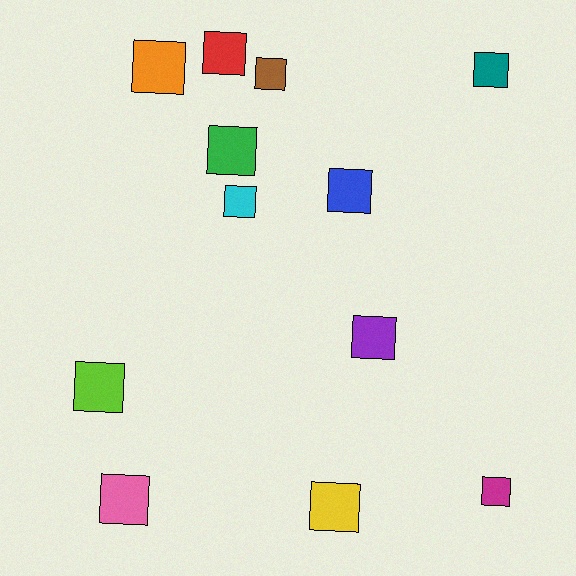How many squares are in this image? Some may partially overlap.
There are 12 squares.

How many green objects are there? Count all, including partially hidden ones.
There is 1 green object.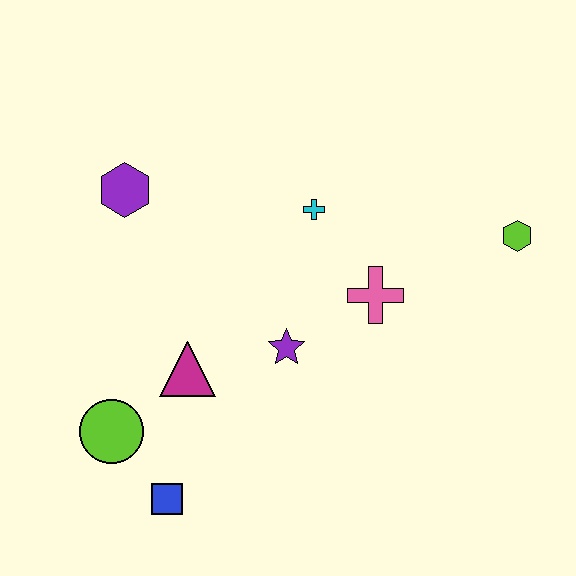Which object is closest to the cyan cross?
The pink cross is closest to the cyan cross.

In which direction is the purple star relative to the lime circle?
The purple star is to the right of the lime circle.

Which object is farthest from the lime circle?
The lime hexagon is farthest from the lime circle.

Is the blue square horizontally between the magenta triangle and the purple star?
No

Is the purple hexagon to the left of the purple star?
Yes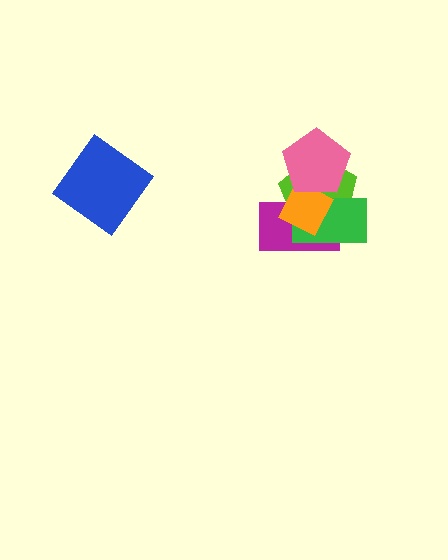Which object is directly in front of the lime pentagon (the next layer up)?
The green rectangle is directly in front of the lime pentagon.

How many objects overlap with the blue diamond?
0 objects overlap with the blue diamond.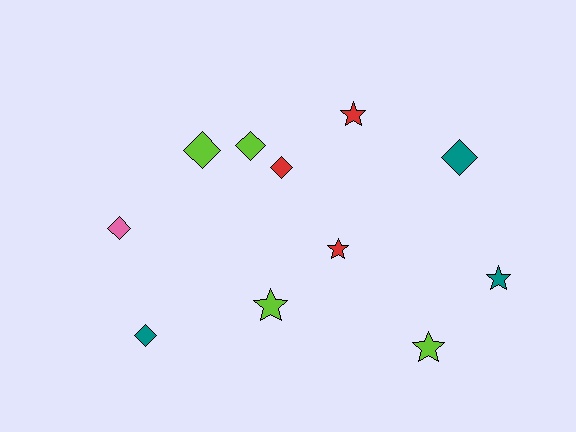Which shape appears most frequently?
Diamond, with 6 objects.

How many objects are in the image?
There are 11 objects.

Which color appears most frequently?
Lime, with 4 objects.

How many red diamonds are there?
There is 1 red diamond.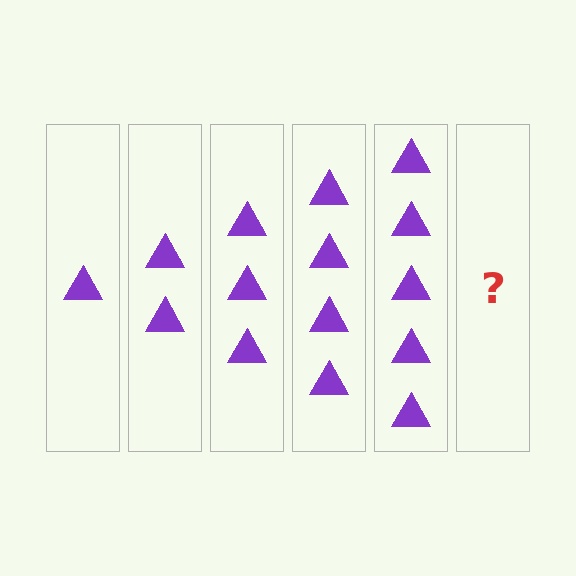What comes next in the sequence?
The next element should be 6 triangles.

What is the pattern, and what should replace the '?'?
The pattern is that each step adds one more triangle. The '?' should be 6 triangles.